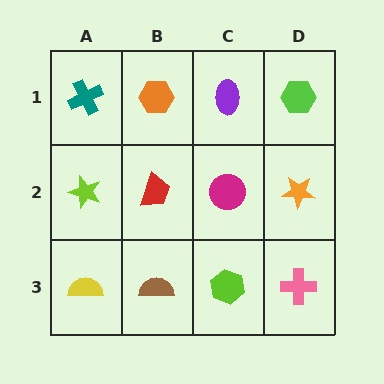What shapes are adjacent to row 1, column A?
A lime star (row 2, column A), an orange hexagon (row 1, column B).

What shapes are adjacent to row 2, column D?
A lime hexagon (row 1, column D), a pink cross (row 3, column D), a magenta circle (row 2, column C).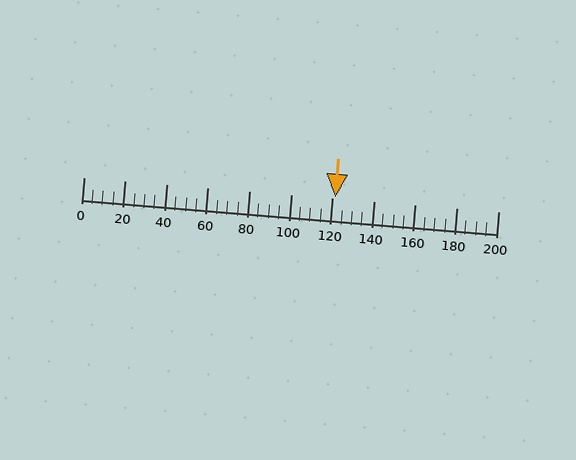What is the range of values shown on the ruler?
The ruler shows values from 0 to 200.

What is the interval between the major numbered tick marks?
The major tick marks are spaced 20 units apart.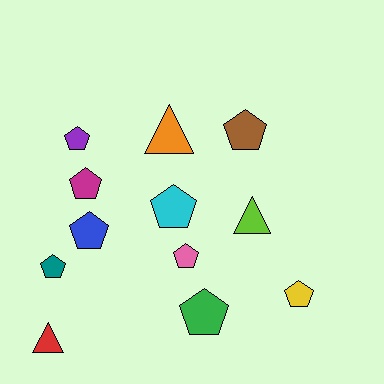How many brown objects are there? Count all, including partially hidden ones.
There is 1 brown object.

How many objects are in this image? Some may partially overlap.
There are 12 objects.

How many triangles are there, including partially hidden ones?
There are 3 triangles.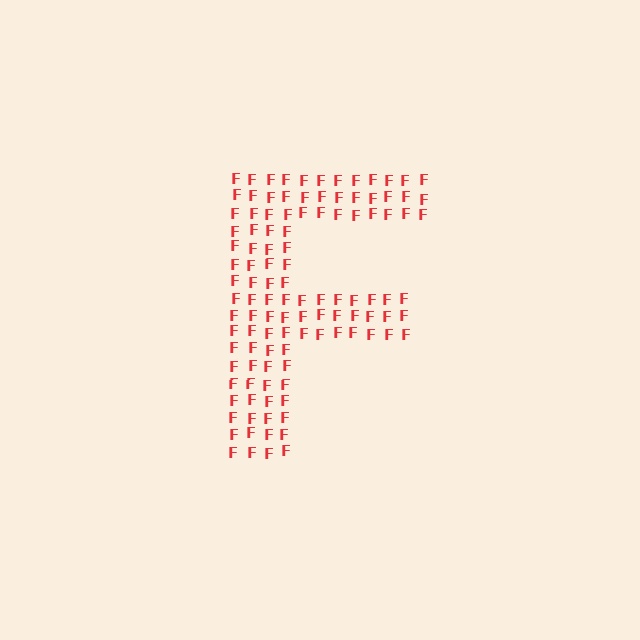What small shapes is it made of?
It is made of small letter F's.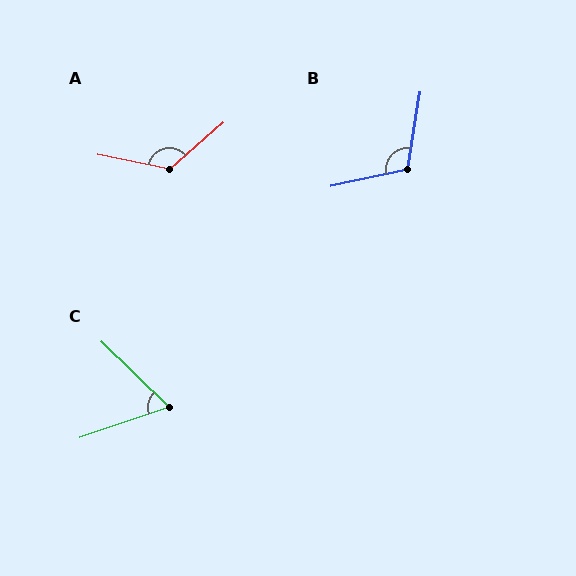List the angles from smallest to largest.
C (63°), B (111°), A (127°).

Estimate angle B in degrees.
Approximately 111 degrees.